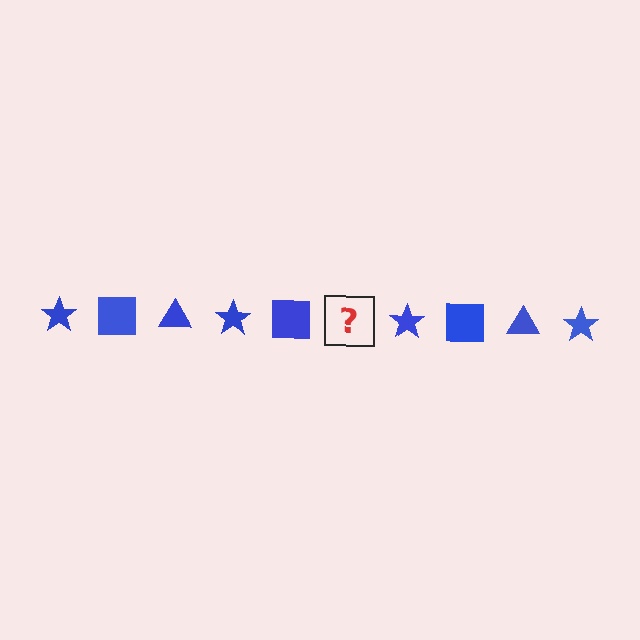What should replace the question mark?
The question mark should be replaced with a blue triangle.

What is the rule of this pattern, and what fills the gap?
The rule is that the pattern cycles through star, square, triangle shapes in blue. The gap should be filled with a blue triangle.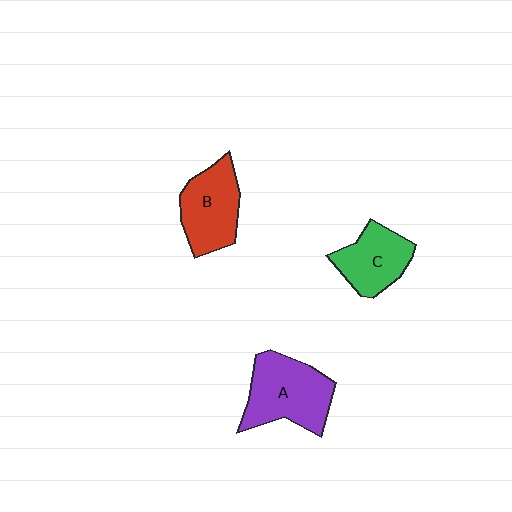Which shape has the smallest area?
Shape C (green).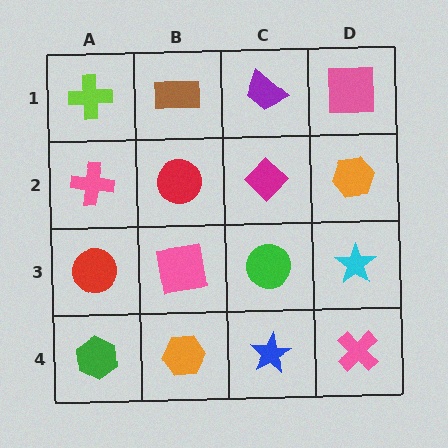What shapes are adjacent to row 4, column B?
A pink square (row 3, column B), a green hexagon (row 4, column A), a blue star (row 4, column C).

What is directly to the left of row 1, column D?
A purple trapezoid.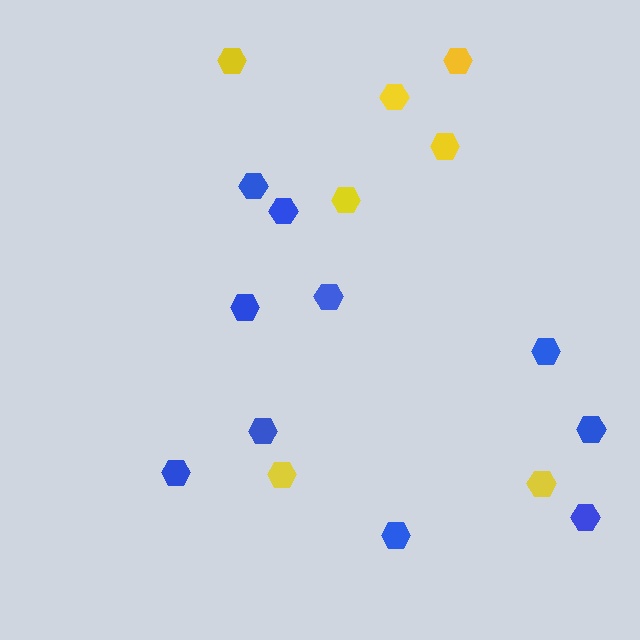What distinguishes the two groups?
There are 2 groups: one group of yellow hexagons (7) and one group of blue hexagons (10).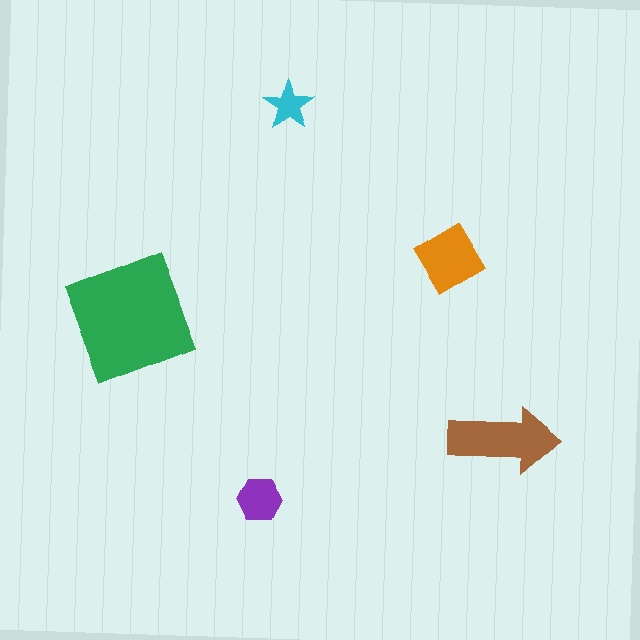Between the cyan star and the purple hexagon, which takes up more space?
The purple hexagon.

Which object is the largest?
The green square.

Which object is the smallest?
The cyan star.